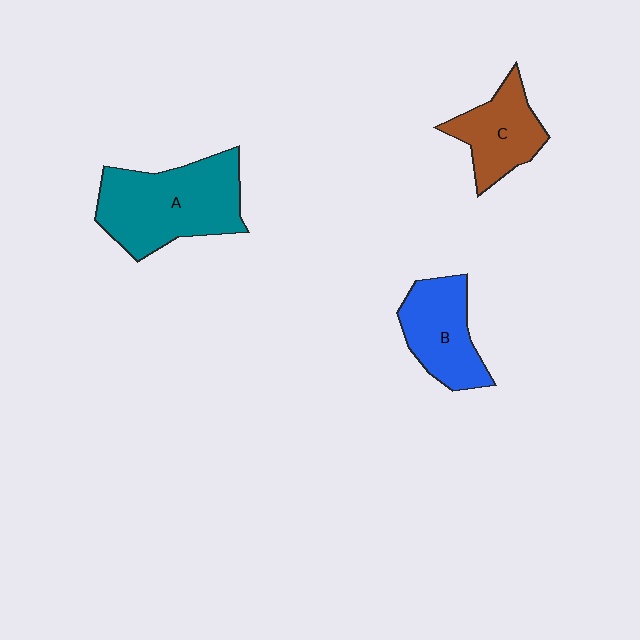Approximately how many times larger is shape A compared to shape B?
Approximately 1.6 times.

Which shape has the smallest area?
Shape C (brown).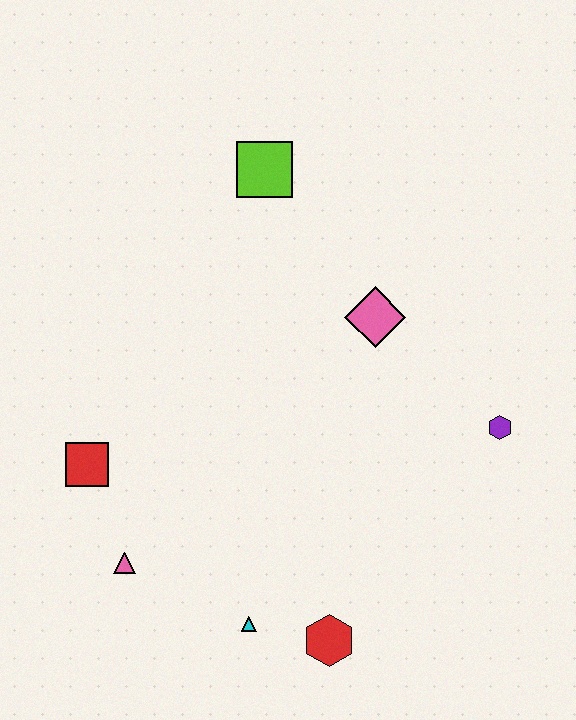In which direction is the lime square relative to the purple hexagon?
The lime square is above the purple hexagon.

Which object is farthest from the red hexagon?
The lime square is farthest from the red hexagon.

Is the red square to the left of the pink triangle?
Yes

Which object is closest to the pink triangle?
The red square is closest to the pink triangle.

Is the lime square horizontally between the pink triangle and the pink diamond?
Yes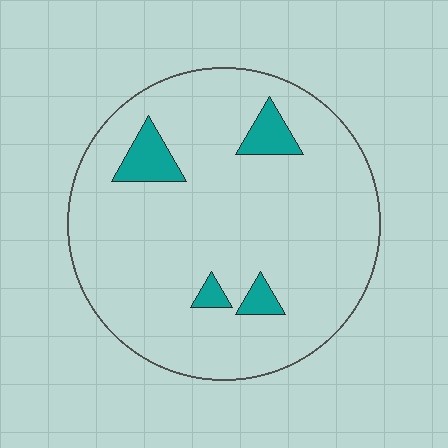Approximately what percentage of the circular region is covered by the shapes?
Approximately 10%.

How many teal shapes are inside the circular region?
4.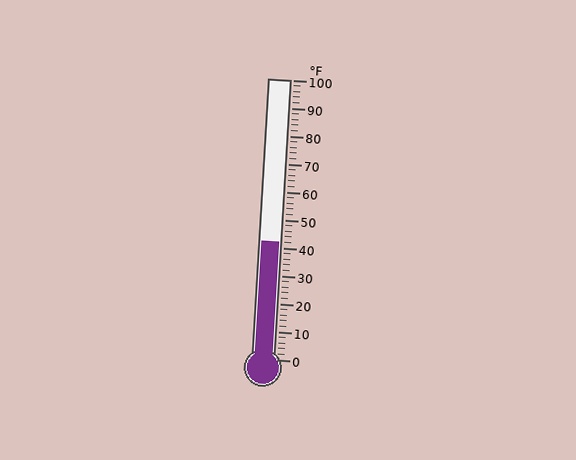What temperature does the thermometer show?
The thermometer shows approximately 42°F.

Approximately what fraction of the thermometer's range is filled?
The thermometer is filled to approximately 40% of its range.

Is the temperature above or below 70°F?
The temperature is below 70°F.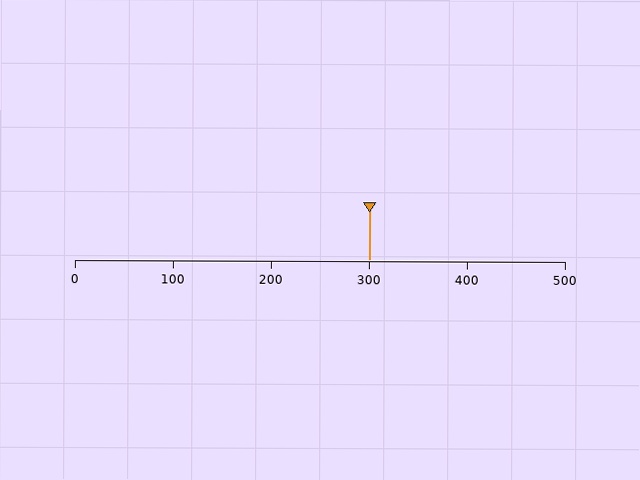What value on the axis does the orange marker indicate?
The marker indicates approximately 300.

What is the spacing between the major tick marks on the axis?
The major ticks are spaced 100 apart.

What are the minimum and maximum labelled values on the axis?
The axis runs from 0 to 500.